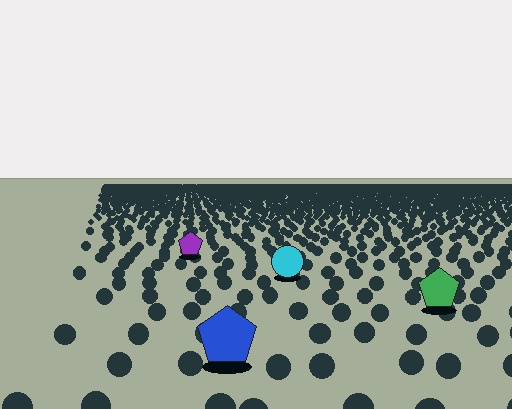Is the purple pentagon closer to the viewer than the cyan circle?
No. The cyan circle is closer — you can tell from the texture gradient: the ground texture is coarser near it.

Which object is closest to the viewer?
The blue pentagon is closest. The texture marks near it are larger and more spread out.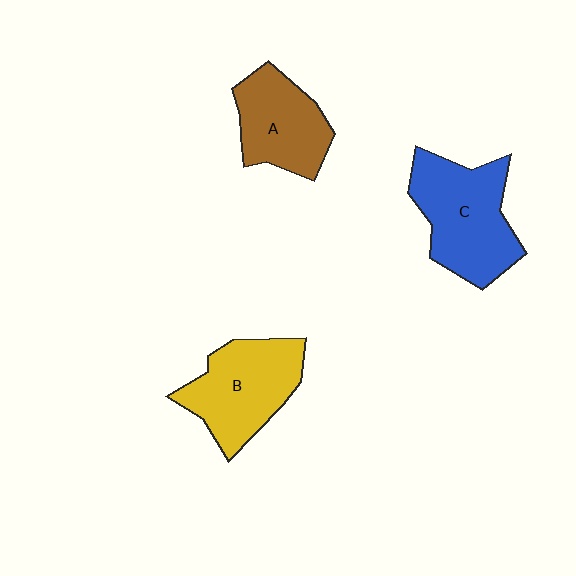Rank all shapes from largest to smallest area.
From largest to smallest: C (blue), B (yellow), A (brown).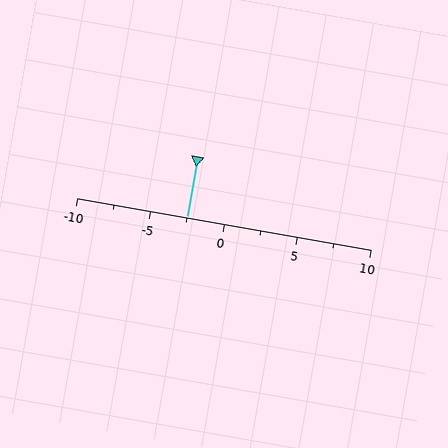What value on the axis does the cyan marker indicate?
The marker indicates approximately -2.5.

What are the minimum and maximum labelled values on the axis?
The axis runs from -10 to 10.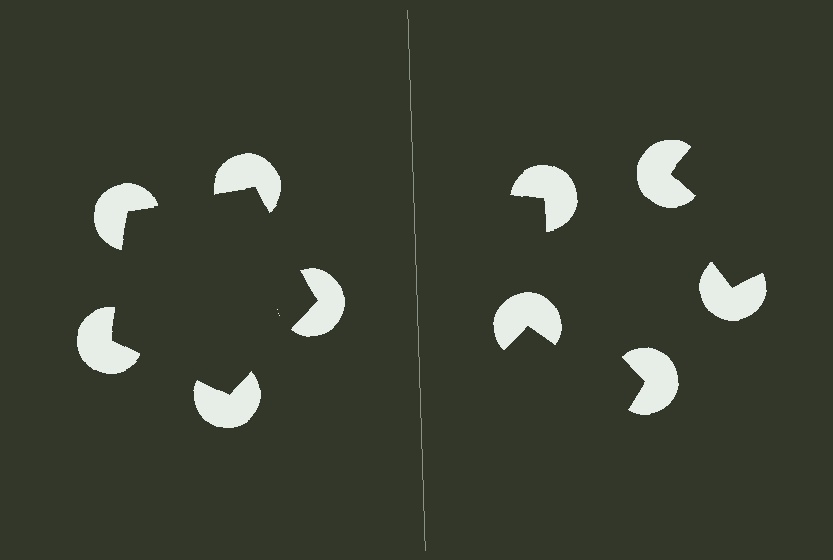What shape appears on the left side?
An illusory pentagon.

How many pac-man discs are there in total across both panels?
10 — 5 on each side.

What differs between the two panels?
The pac-man discs are positioned identically on both sides; only the wedge orientations differ. On the left they align to a pentagon; on the right they are misaligned.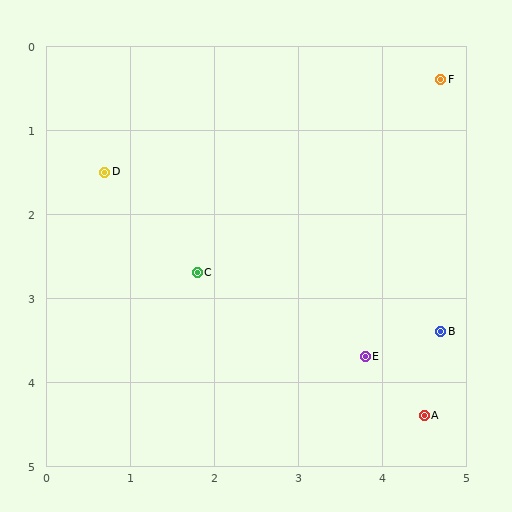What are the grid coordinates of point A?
Point A is at approximately (4.5, 4.4).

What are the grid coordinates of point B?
Point B is at approximately (4.7, 3.4).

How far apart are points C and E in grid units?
Points C and E are about 2.2 grid units apart.